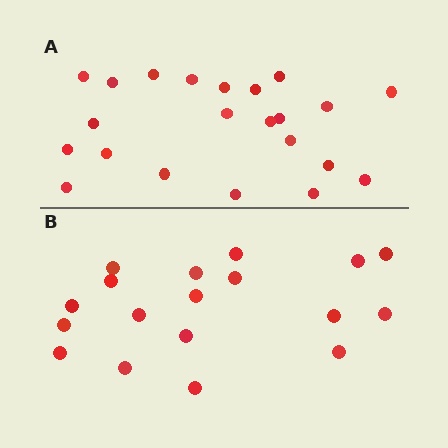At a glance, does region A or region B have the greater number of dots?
Region A (the top region) has more dots.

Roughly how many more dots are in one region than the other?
Region A has about 4 more dots than region B.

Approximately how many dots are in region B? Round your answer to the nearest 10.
About 20 dots. (The exact count is 18, which rounds to 20.)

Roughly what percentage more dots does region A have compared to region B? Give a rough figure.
About 20% more.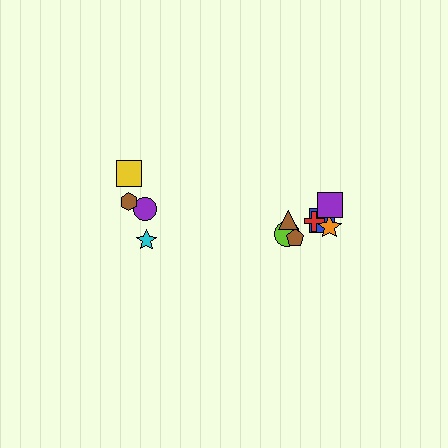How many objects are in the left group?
There are 4 objects.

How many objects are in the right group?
There are 7 objects.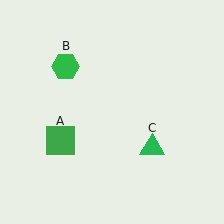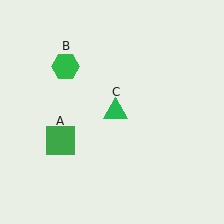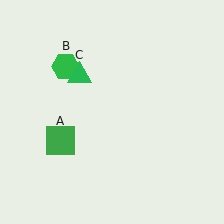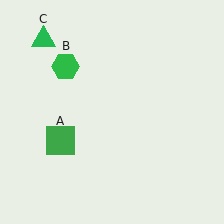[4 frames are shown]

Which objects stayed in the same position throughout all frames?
Green square (object A) and green hexagon (object B) remained stationary.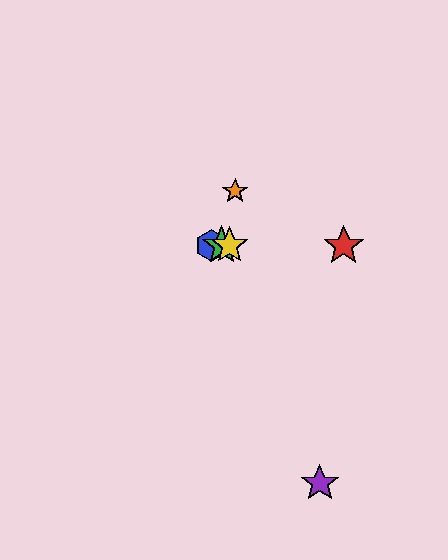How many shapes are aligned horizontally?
4 shapes (the red star, the blue hexagon, the green star, the yellow star) are aligned horizontally.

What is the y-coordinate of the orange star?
The orange star is at y≈191.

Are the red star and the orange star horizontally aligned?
No, the red star is at y≈246 and the orange star is at y≈191.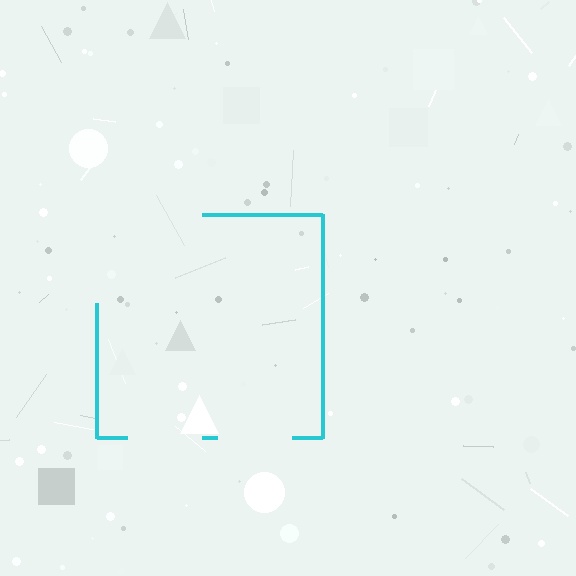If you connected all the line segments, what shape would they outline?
They would outline a square.